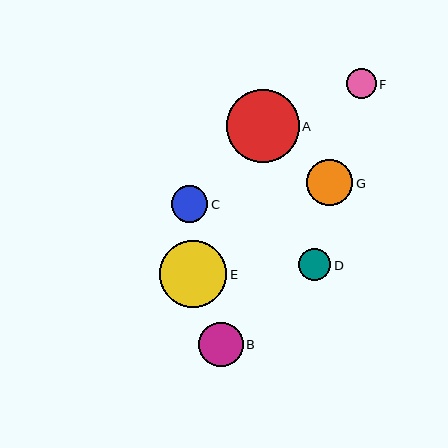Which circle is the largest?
Circle A is the largest with a size of approximately 73 pixels.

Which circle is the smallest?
Circle F is the smallest with a size of approximately 30 pixels.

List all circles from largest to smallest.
From largest to smallest: A, E, G, B, C, D, F.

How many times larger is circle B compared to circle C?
Circle B is approximately 1.2 times the size of circle C.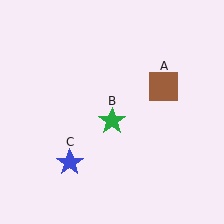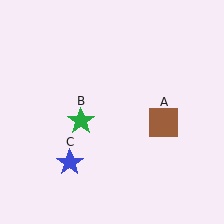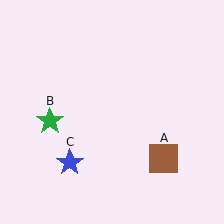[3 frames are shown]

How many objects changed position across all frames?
2 objects changed position: brown square (object A), green star (object B).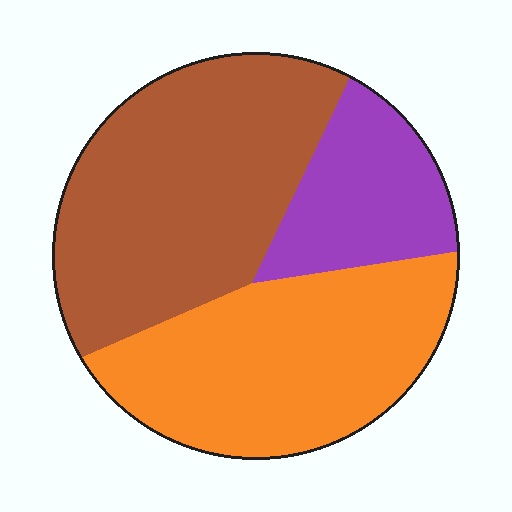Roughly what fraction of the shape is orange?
Orange covers about 40% of the shape.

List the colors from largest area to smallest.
From largest to smallest: brown, orange, purple.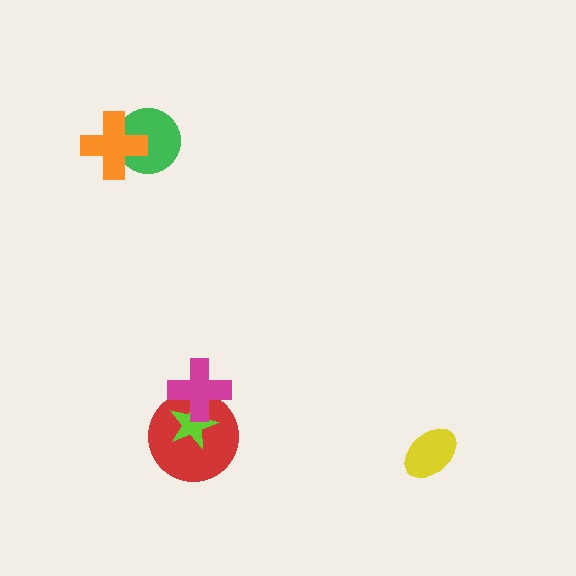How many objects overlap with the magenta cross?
2 objects overlap with the magenta cross.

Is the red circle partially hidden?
Yes, it is partially covered by another shape.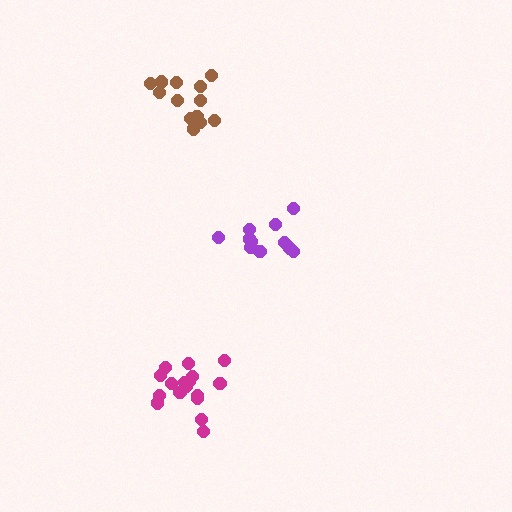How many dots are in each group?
Group 1: 11 dots, Group 2: 17 dots, Group 3: 14 dots (42 total).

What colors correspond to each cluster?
The clusters are colored: purple, magenta, brown.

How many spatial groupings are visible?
There are 3 spatial groupings.